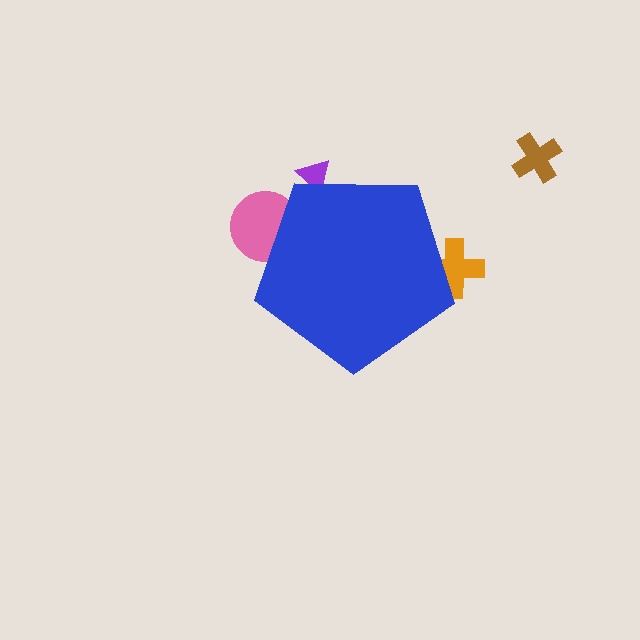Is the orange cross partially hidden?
Yes, the orange cross is partially hidden behind the blue pentagon.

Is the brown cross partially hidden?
No, the brown cross is fully visible.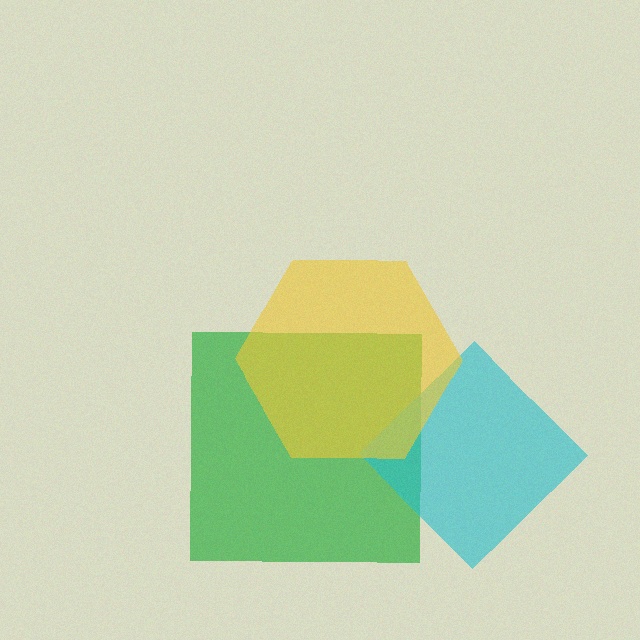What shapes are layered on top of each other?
The layered shapes are: a green square, a cyan diamond, a yellow hexagon.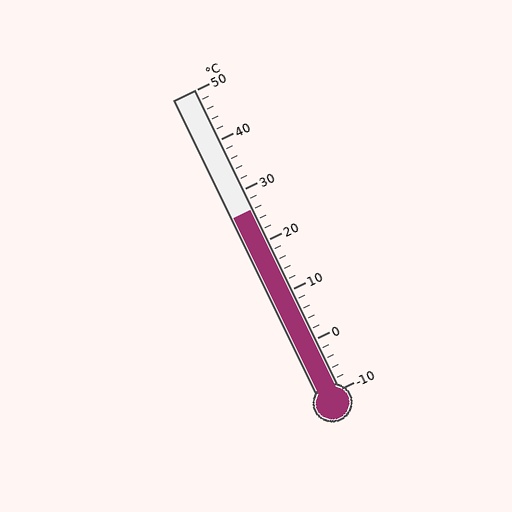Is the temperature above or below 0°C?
The temperature is above 0°C.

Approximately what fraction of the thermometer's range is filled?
The thermometer is filled to approximately 60% of its range.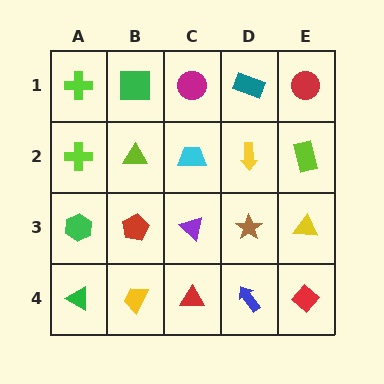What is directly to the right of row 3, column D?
A yellow triangle.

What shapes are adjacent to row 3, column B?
A lime triangle (row 2, column B), a yellow trapezoid (row 4, column B), a green hexagon (row 3, column A), a purple triangle (row 3, column C).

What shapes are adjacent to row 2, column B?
A green square (row 1, column B), a red pentagon (row 3, column B), a lime cross (row 2, column A), a cyan trapezoid (row 2, column C).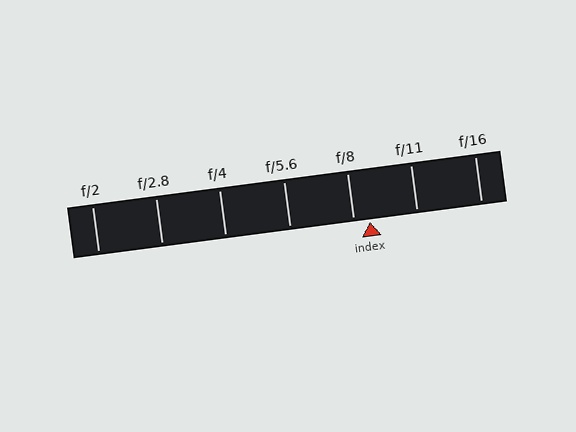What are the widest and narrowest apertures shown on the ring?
The widest aperture shown is f/2 and the narrowest is f/16.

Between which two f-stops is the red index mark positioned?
The index mark is between f/8 and f/11.